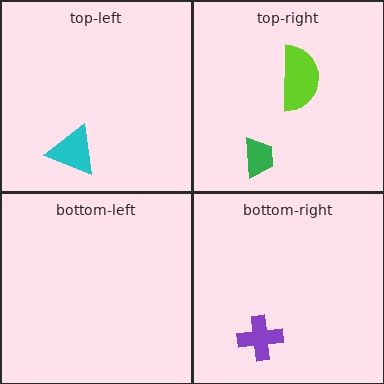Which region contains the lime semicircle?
The top-right region.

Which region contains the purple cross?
The bottom-right region.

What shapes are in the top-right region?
The green trapezoid, the lime semicircle.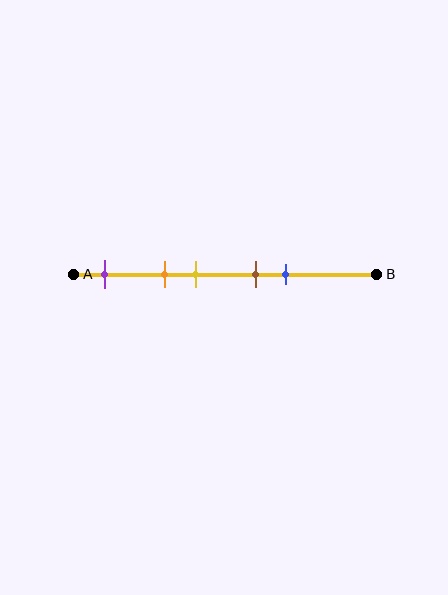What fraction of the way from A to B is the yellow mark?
The yellow mark is approximately 40% (0.4) of the way from A to B.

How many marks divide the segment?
There are 5 marks dividing the segment.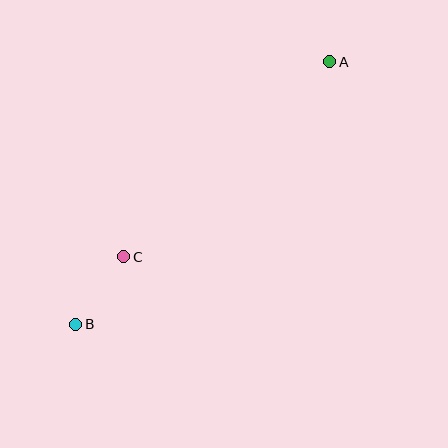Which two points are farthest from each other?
Points A and B are farthest from each other.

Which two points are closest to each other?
Points B and C are closest to each other.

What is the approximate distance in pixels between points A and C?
The distance between A and C is approximately 284 pixels.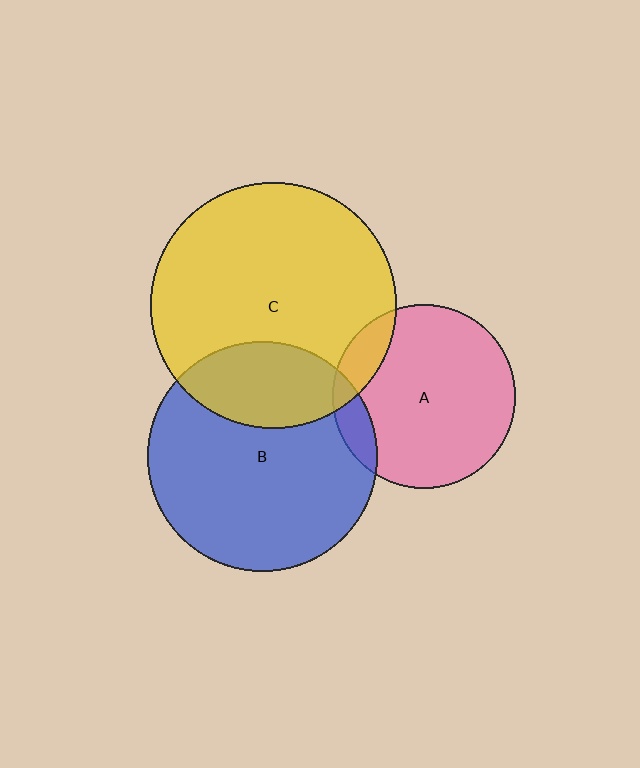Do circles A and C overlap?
Yes.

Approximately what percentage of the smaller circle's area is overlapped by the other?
Approximately 10%.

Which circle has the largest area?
Circle C (yellow).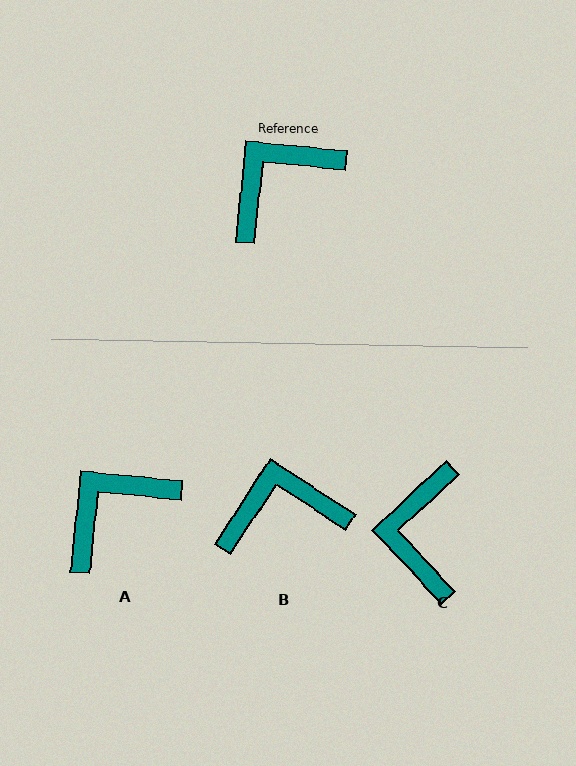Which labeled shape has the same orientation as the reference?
A.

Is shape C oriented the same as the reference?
No, it is off by about 49 degrees.